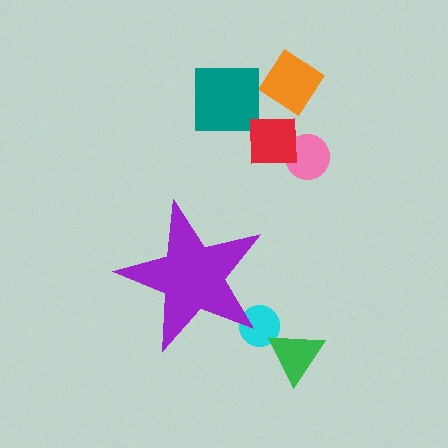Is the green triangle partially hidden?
No, the green triangle is fully visible.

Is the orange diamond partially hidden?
No, the orange diamond is fully visible.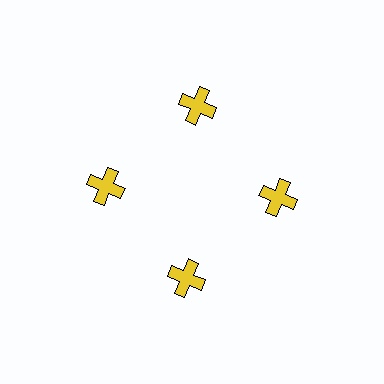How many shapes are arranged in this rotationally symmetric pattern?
There are 4 shapes, arranged in 4 groups of 1.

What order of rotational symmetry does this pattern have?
This pattern has 4-fold rotational symmetry.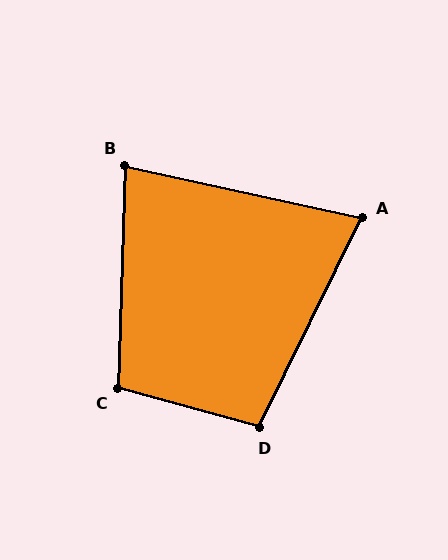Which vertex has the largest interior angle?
C, at approximately 104 degrees.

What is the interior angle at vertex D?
Approximately 101 degrees (obtuse).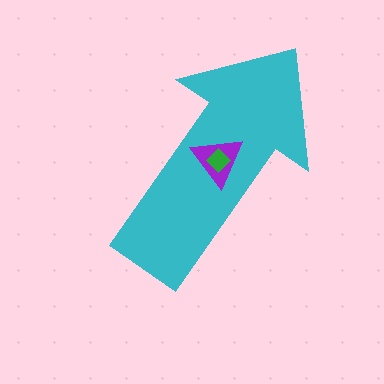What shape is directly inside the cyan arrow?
The purple triangle.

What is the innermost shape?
The green diamond.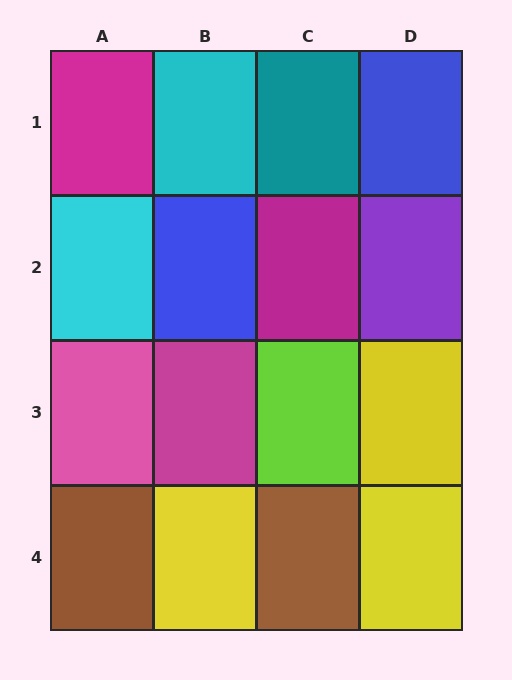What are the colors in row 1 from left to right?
Magenta, cyan, teal, blue.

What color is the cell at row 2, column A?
Cyan.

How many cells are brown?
2 cells are brown.